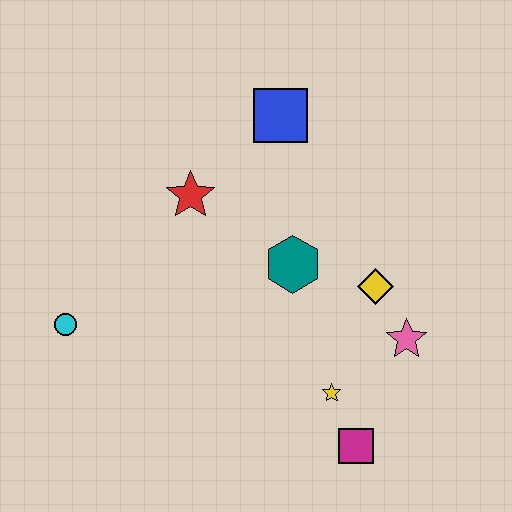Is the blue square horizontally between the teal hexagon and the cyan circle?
Yes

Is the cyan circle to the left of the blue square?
Yes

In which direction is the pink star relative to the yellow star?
The pink star is to the right of the yellow star.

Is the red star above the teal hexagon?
Yes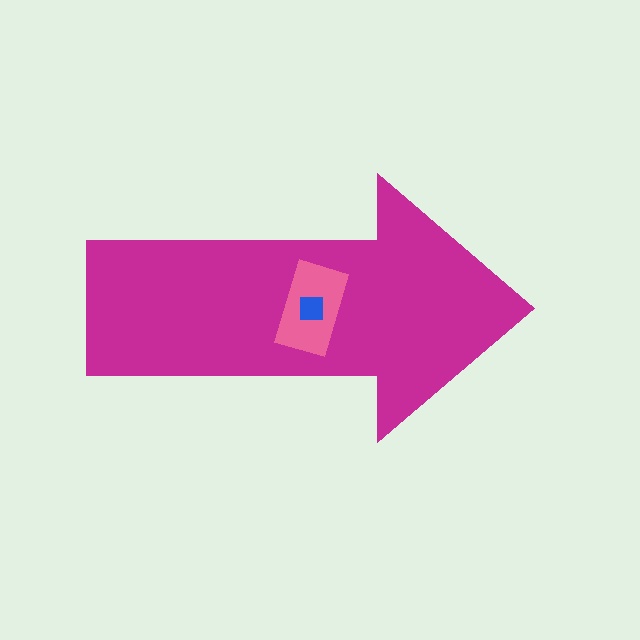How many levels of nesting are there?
3.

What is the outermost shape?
The magenta arrow.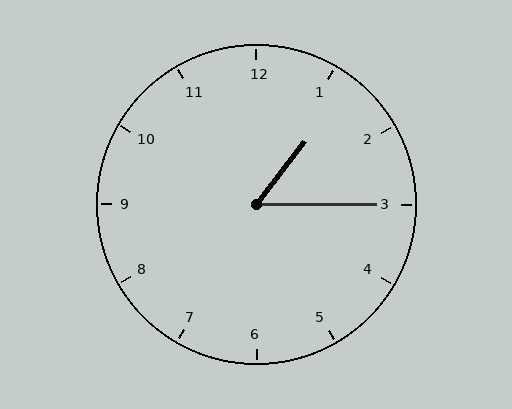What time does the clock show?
1:15.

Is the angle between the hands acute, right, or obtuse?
It is acute.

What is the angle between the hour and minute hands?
Approximately 52 degrees.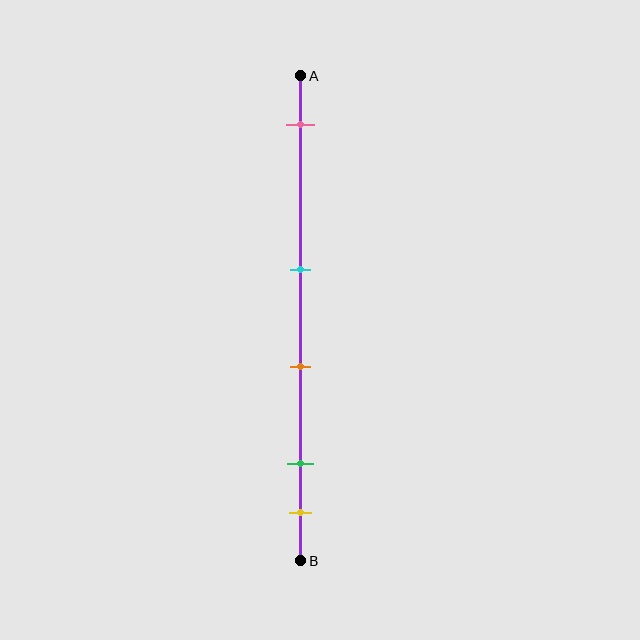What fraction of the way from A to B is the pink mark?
The pink mark is approximately 10% (0.1) of the way from A to B.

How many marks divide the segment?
There are 5 marks dividing the segment.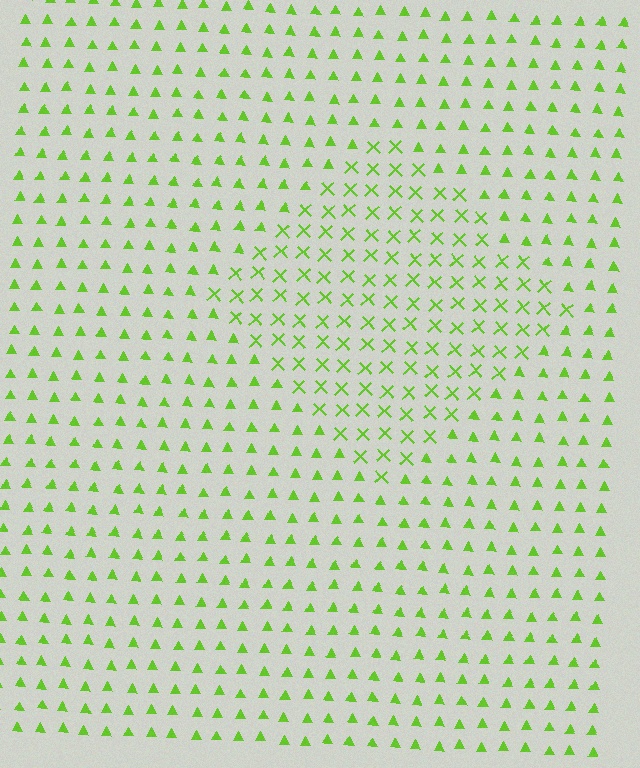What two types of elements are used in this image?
The image uses X marks inside the diamond region and triangles outside it.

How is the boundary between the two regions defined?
The boundary is defined by a change in element shape: X marks inside vs. triangles outside. All elements share the same color and spacing.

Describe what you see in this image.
The image is filled with small lime elements arranged in a uniform grid. A diamond-shaped region contains X marks, while the surrounding area contains triangles. The boundary is defined purely by the change in element shape.